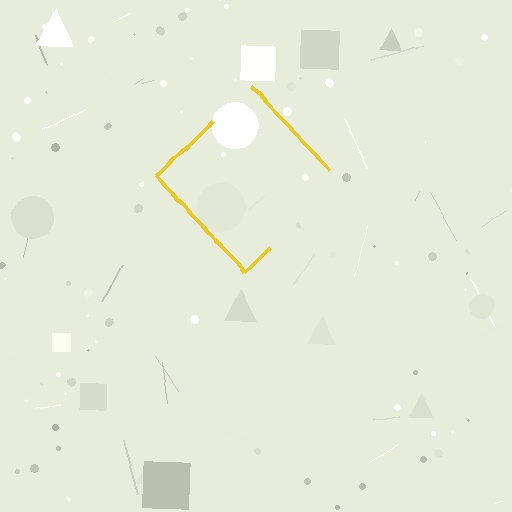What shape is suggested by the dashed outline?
The dashed outline suggests a diamond.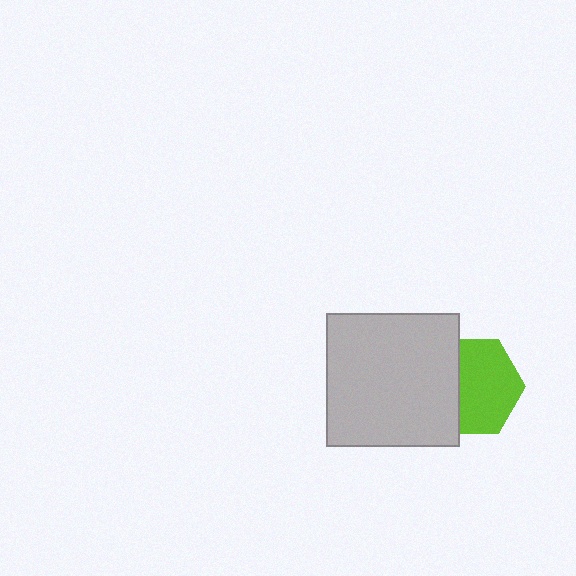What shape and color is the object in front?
The object in front is a light gray square.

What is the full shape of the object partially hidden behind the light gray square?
The partially hidden object is a lime hexagon.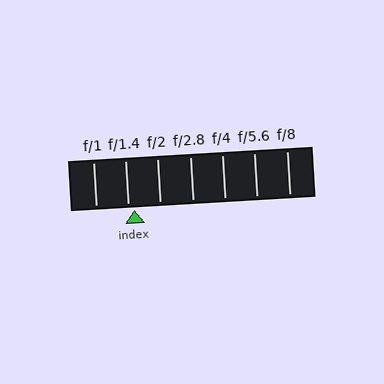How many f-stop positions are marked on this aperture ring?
There are 7 f-stop positions marked.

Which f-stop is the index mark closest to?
The index mark is closest to f/1.4.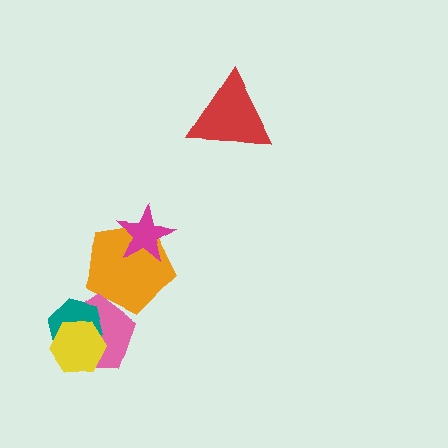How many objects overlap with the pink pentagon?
3 objects overlap with the pink pentagon.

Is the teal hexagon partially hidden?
Yes, it is partially covered by another shape.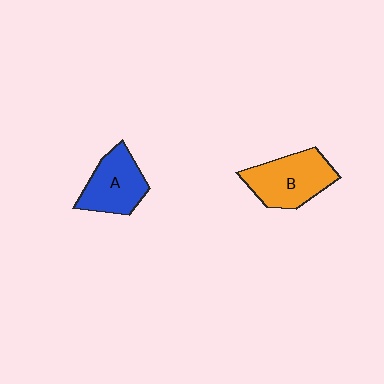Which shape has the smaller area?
Shape A (blue).